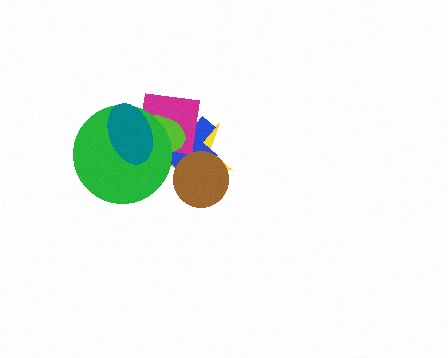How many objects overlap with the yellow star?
5 objects overlap with the yellow star.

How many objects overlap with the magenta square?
5 objects overlap with the magenta square.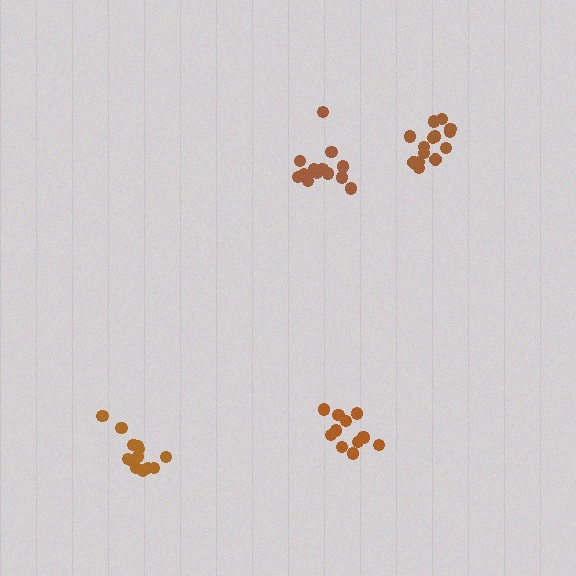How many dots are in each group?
Group 1: 14 dots, Group 2: 13 dots, Group 3: 14 dots, Group 4: 12 dots (53 total).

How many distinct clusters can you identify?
There are 4 distinct clusters.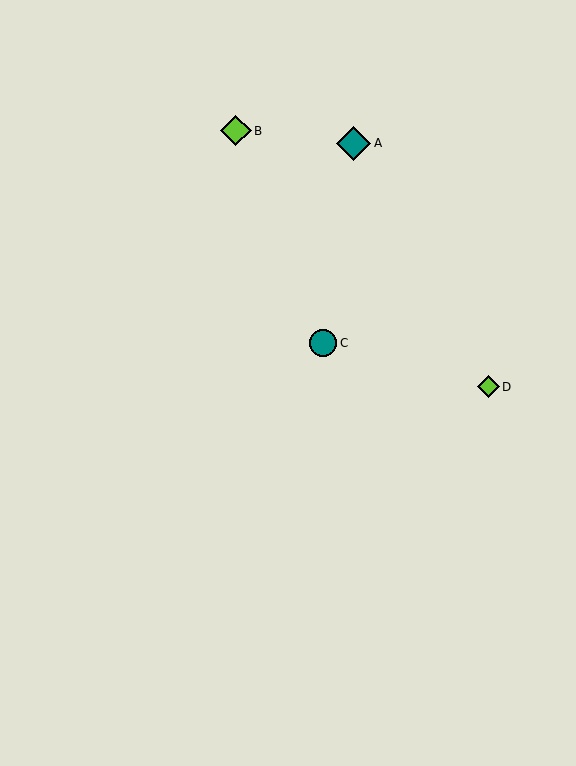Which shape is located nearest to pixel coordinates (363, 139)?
The teal diamond (labeled A) at (354, 143) is nearest to that location.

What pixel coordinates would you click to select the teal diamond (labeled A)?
Click at (354, 143) to select the teal diamond A.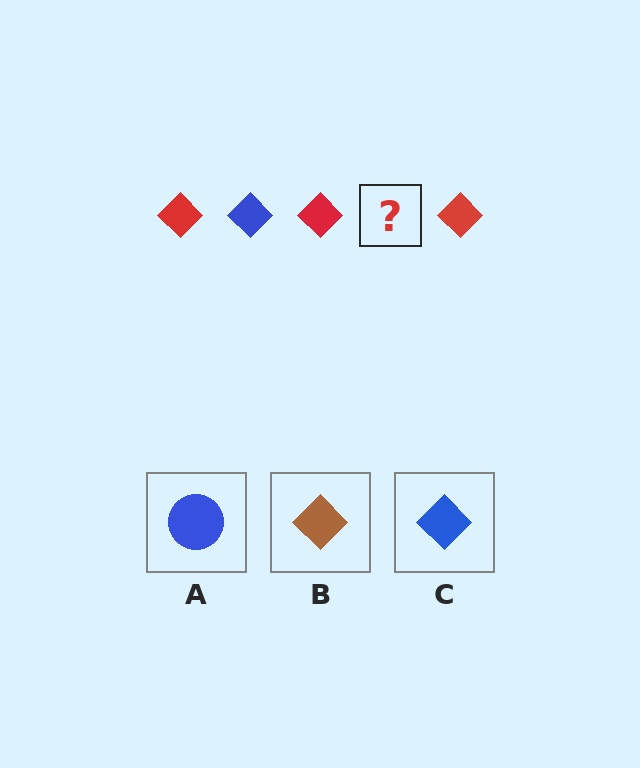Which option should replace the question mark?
Option C.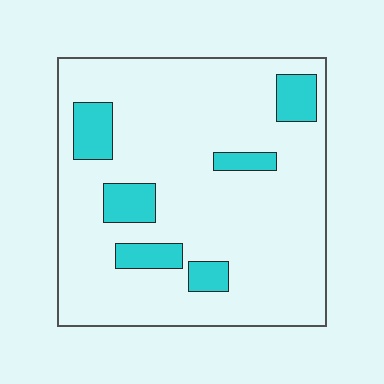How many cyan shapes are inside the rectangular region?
6.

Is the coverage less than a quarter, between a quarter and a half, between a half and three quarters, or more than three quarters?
Less than a quarter.